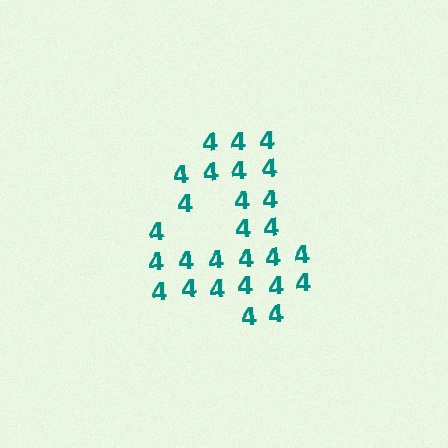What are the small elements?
The small elements are digit 4's.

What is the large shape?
The large shape is the digit 4.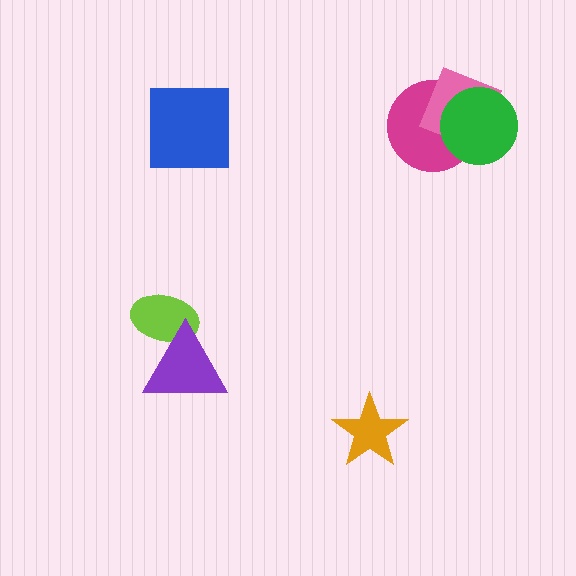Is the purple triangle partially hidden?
No, no other shape covers it.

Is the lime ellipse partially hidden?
Yes, it is partially covered by another shape.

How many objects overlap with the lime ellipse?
1 object overlaps with the lime ellipse.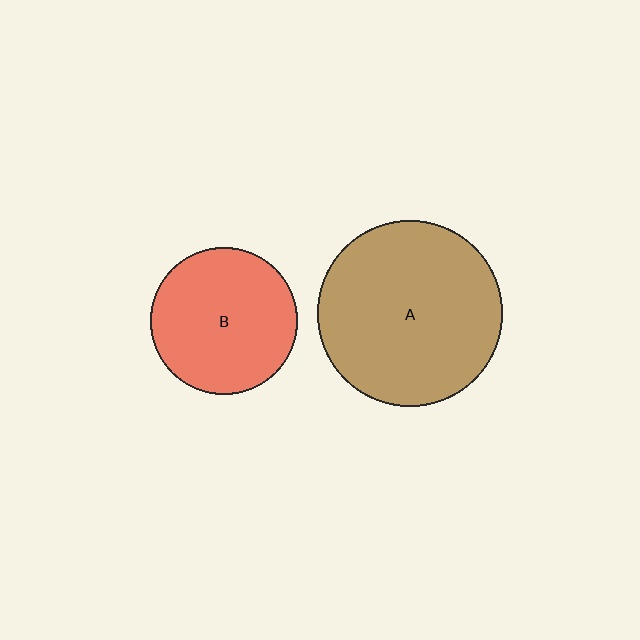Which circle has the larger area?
Circle A (brown).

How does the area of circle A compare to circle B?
Approximately 1.6 times.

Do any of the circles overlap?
No, none of the circles overlap.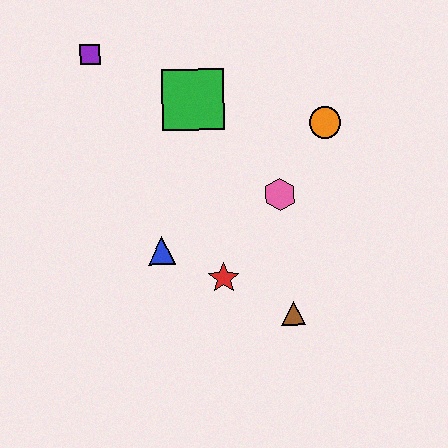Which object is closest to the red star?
The blue triangle is closest to the red star.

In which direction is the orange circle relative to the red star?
The orange circle is above the red star.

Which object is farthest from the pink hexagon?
The purple square is farthest from the pink hexagon.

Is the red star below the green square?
Yes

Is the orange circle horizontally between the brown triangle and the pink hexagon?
No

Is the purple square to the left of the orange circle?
Yes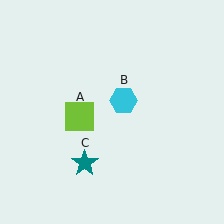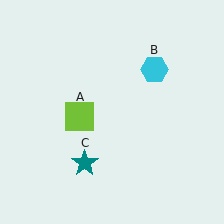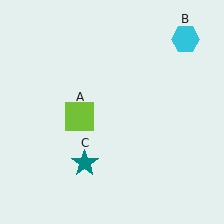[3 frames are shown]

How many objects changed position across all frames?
1 object changed position: cyan hexagon (object B).